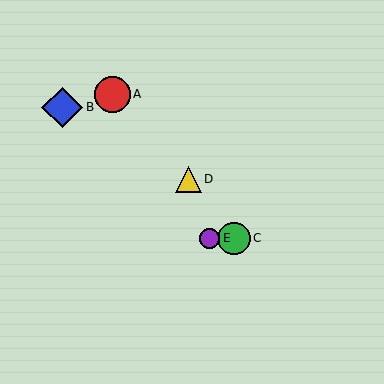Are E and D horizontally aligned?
No, E is at y≈239 and D is at y≈179.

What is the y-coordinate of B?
Object B is at y≈107.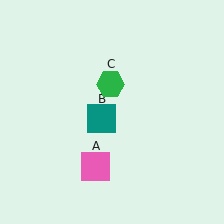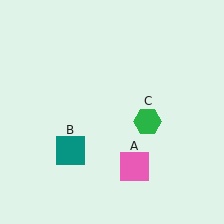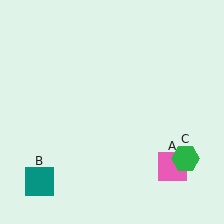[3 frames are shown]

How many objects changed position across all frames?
3 objects changed position: pink square (object A), teal square (object B), green hexagon (object C).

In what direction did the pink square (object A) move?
The pink square (object A) moved right.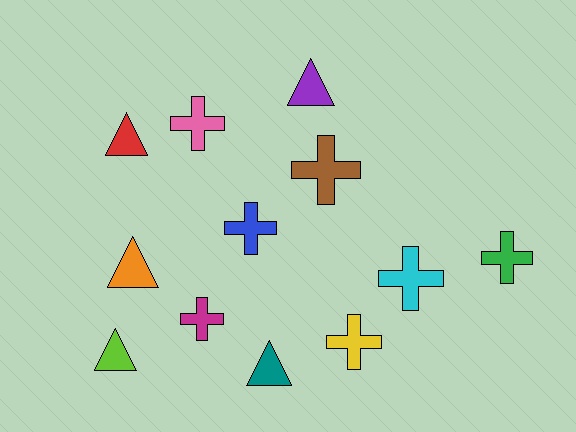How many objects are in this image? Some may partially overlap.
There are 12 objects.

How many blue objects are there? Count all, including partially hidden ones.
There is 1 blue object.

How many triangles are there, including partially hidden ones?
There are 5 triangles.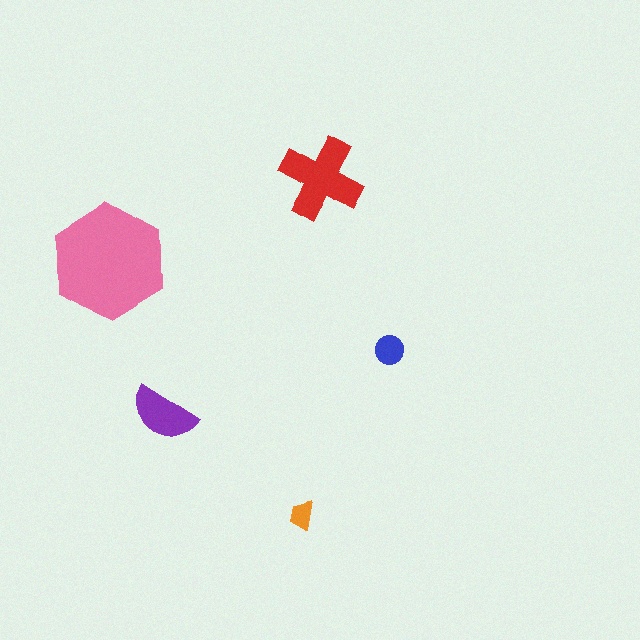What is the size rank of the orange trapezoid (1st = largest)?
5th.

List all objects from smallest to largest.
The orange trapezoid, the blue circle, the purple semicircle, the red cross, the pink hexagon.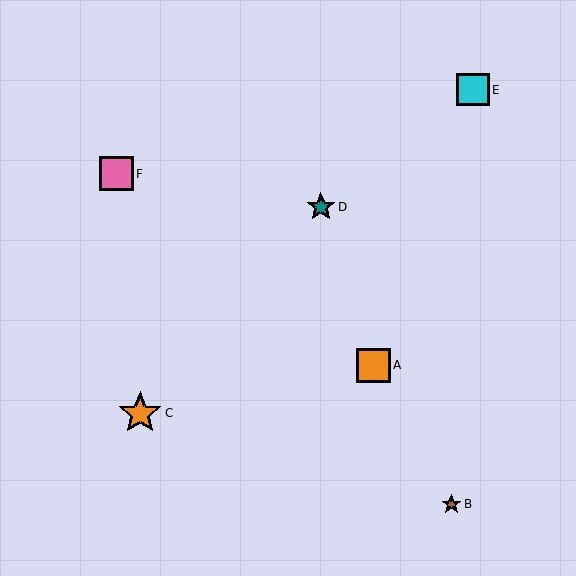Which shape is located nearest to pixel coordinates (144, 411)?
The orange star (labeled C) at (140, 413) is nearest to that location.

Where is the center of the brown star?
The center of the brown star is at (451, 504).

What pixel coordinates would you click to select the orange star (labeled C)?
Click at (140, 413) to select the orange star C.